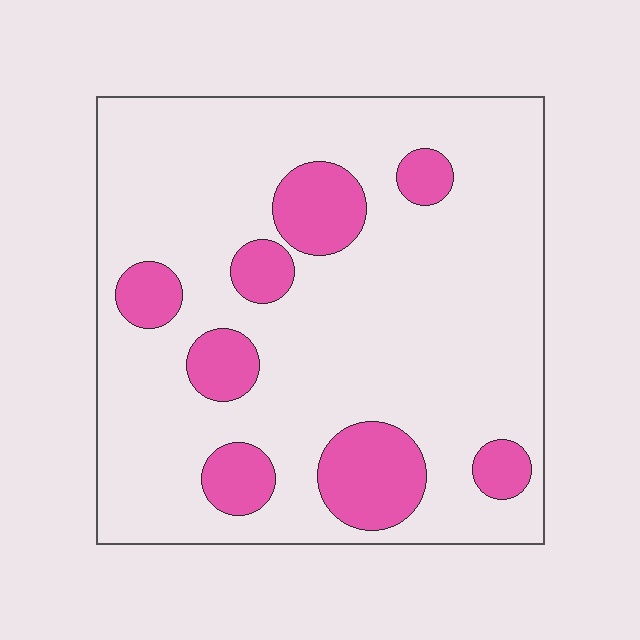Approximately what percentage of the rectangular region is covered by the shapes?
Approximately 20%.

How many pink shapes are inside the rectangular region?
8.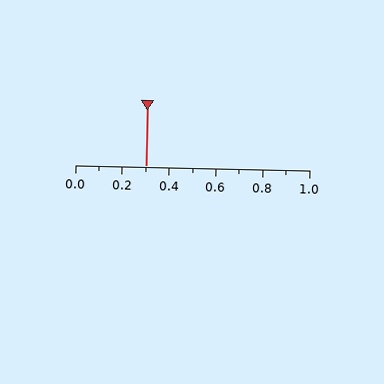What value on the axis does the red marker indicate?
The marker indicates approximately 0.3.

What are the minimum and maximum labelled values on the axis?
The axis runs from 0.0 to 1.0.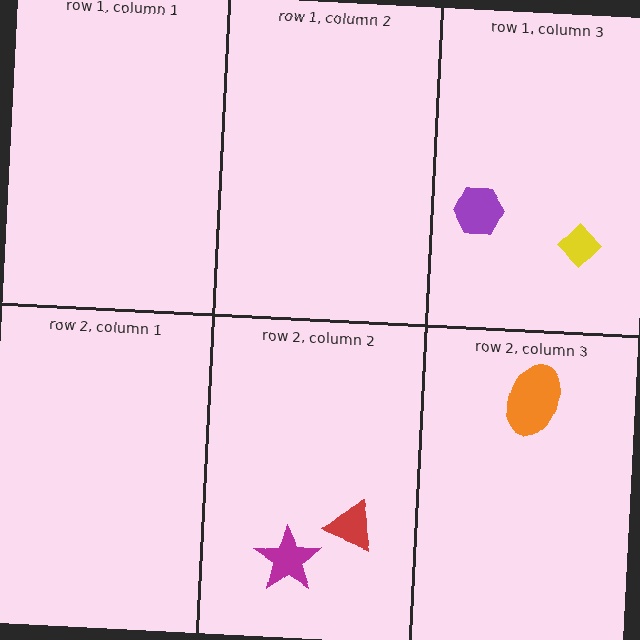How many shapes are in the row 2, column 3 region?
1.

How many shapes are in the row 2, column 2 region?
2.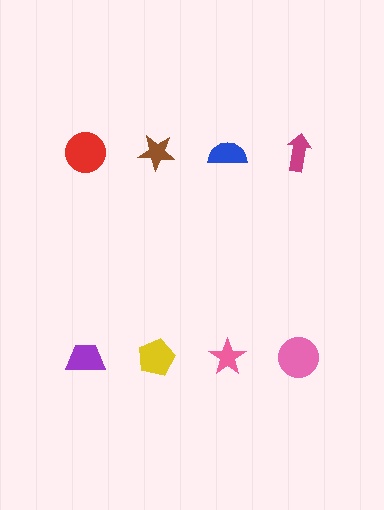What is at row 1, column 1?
A red circle.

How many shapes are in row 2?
4 shapes.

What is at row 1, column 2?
A brown star.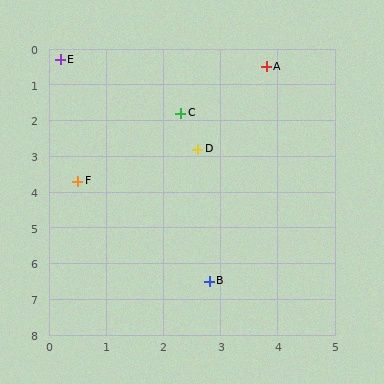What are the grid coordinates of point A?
Point A is at approximately (3.8, 0.5).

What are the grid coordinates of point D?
Point D is at approximately (2.6, 2.8).